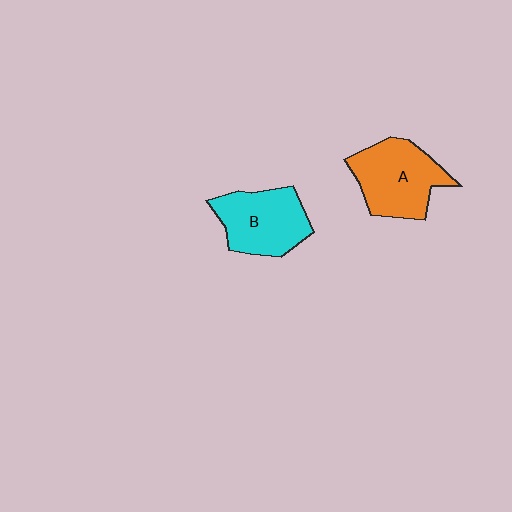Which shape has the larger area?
Shape A (orange).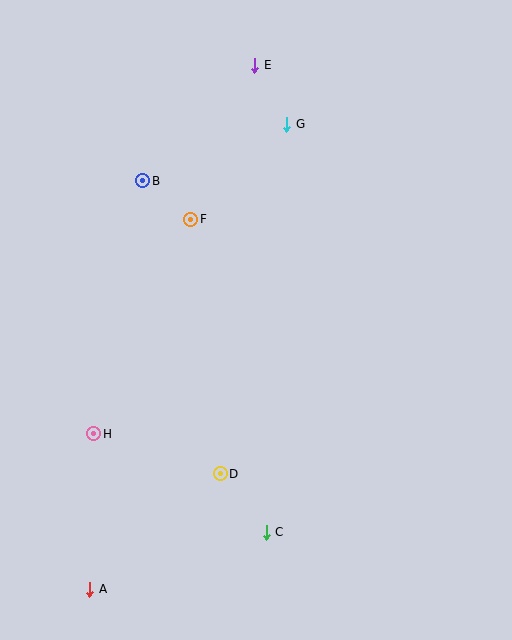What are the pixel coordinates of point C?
Point C is at (266, 532).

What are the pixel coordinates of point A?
Point A is at (90, 589).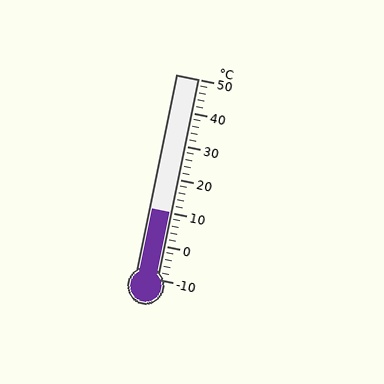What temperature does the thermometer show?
The thermometer shows approximately 10°C.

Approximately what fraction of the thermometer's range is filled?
The thermometer is filled to approximately 35% of its range.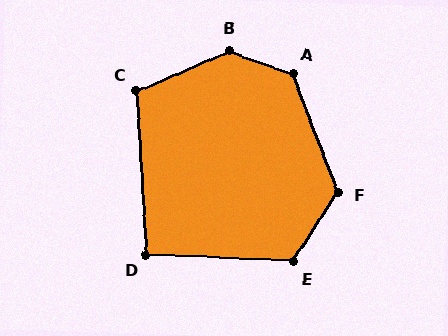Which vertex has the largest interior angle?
B, at approximately 137 degrees.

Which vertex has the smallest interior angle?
D, at approximately 96 degrees.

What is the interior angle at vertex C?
Approximately 110 degrees (obtuse).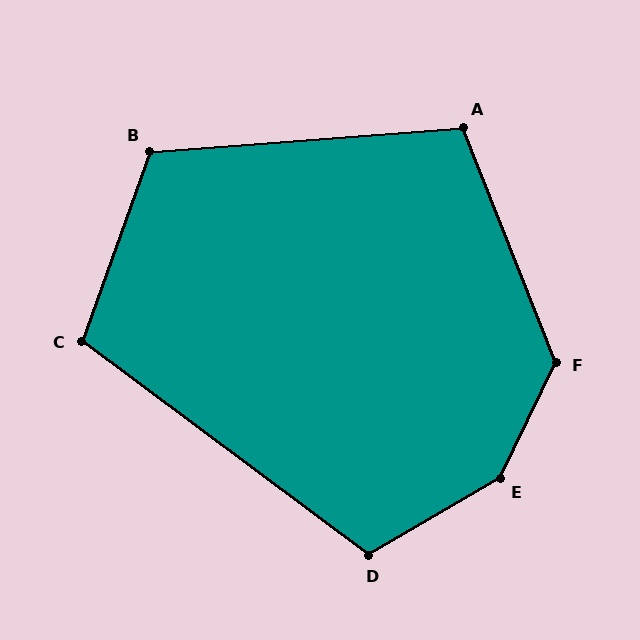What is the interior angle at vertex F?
Approximately 133 degrees (obtuse).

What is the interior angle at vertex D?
Approximately 113 degrees (obtuse).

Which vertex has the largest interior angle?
E, at approximately 146 degrees.